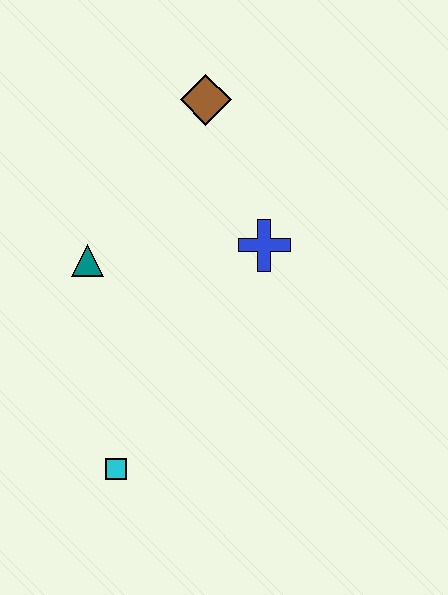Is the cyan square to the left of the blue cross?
Yes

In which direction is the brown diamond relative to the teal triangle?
The brown diamond is above the teal triangle.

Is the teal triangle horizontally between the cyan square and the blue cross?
No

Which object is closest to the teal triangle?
The blue cross is closest to the teal triangle.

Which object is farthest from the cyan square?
The brown diamond is farthest from the cyan square.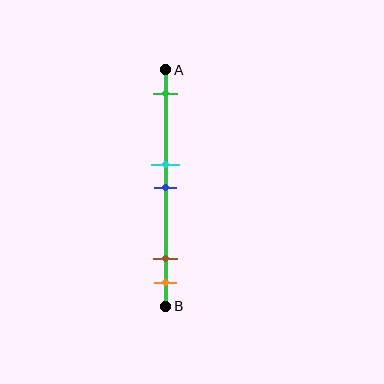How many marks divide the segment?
There are 5 marks dividing the segment.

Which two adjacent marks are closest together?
The cyan and blue marks are the closest adjacent pair.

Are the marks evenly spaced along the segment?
No, the marks are not evenly spaced.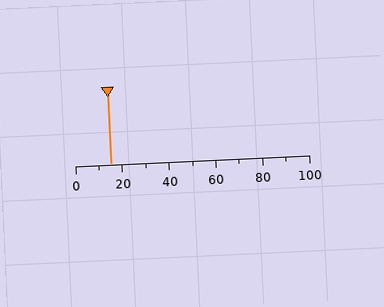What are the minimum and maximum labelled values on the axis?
The axis runs from 0 to 100.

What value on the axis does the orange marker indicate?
The marker indicates approximately 15.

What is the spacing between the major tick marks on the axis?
The major ticks are spaced 20 apart.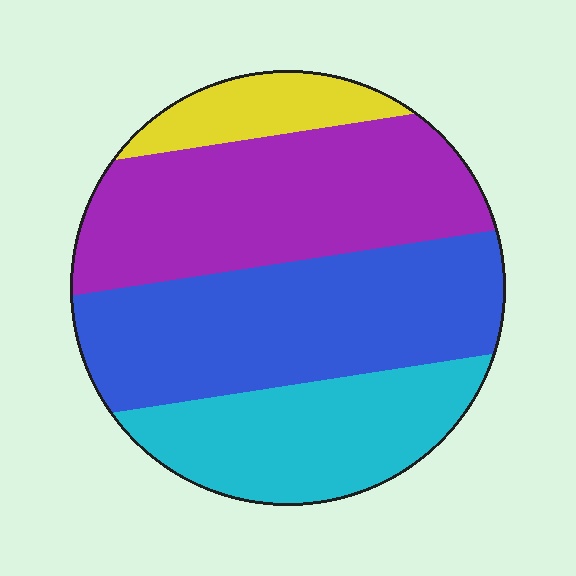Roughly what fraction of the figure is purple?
Purple covers about 35% of the figure.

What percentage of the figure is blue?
Blue covers roughly 35% of the figure.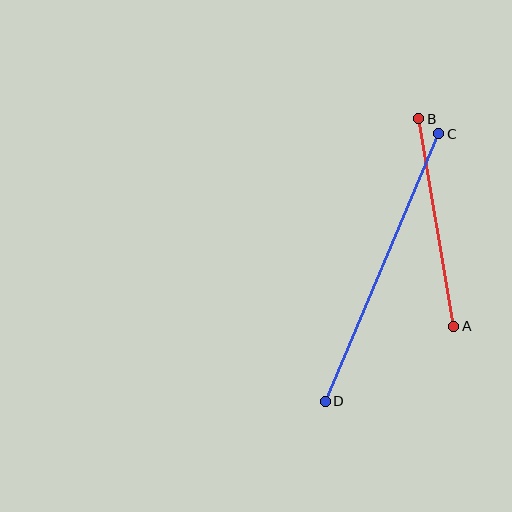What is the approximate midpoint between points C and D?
The midpoint is at approximately (382, 267) pixels.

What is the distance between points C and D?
The distance is approximately 291 pixels.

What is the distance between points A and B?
The distance is approximately 210 pixels.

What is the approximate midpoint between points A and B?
The midpoint is at approximately (436, 223) pixels.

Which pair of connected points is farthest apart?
Points C and D are farthest apart.